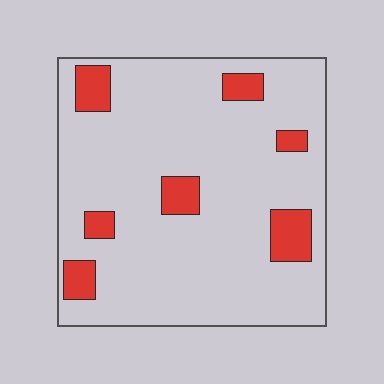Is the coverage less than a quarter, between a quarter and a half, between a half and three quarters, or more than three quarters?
Less than a quarter.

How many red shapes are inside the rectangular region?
7.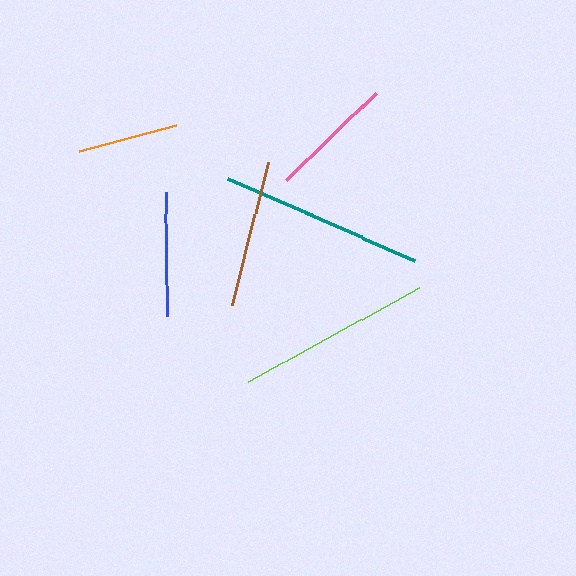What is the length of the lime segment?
The lime segment is approximately 195 pixels long.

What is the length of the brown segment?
The brown segment is approximately 147 pixels long.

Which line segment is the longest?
The teal line is the longest at approximately 204 pixels.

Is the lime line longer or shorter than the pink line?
The lime line is longer than the pink line.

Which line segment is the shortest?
The orange line is the shortest at approximately 100 pixels.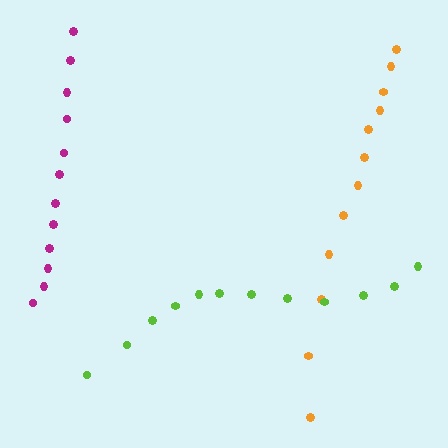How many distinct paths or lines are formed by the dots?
There are 3 distinct paths.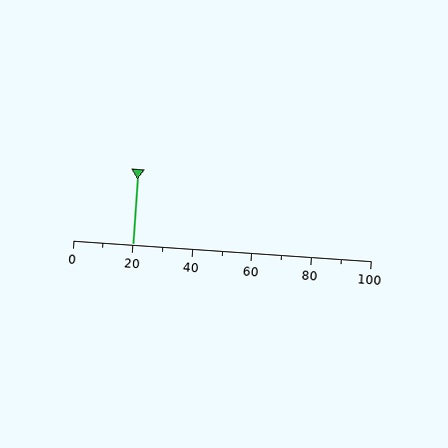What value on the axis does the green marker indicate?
The marker indicates approximately 20.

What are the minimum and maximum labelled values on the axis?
The axis runs from 0 to 100.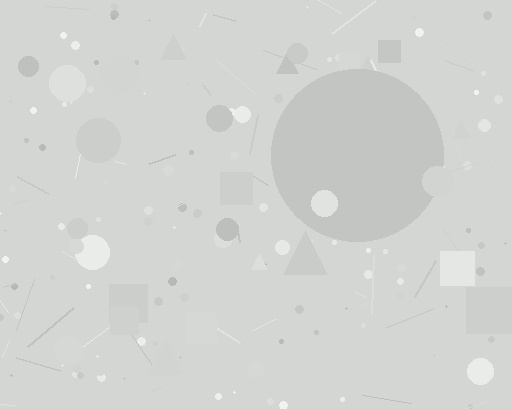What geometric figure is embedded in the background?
A circle is embedded in the background.